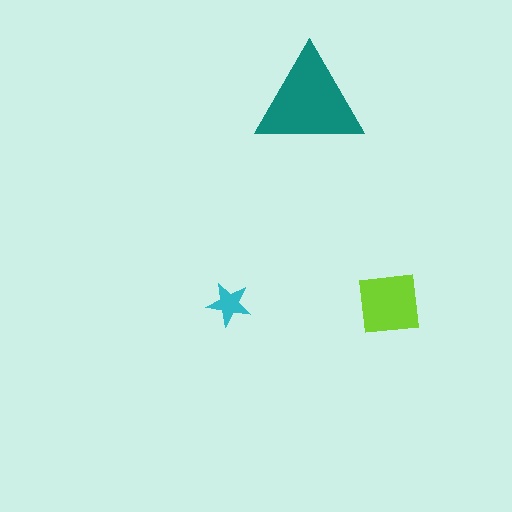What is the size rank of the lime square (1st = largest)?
2nd.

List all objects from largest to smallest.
The teal triangle, the lime square, the cyan star.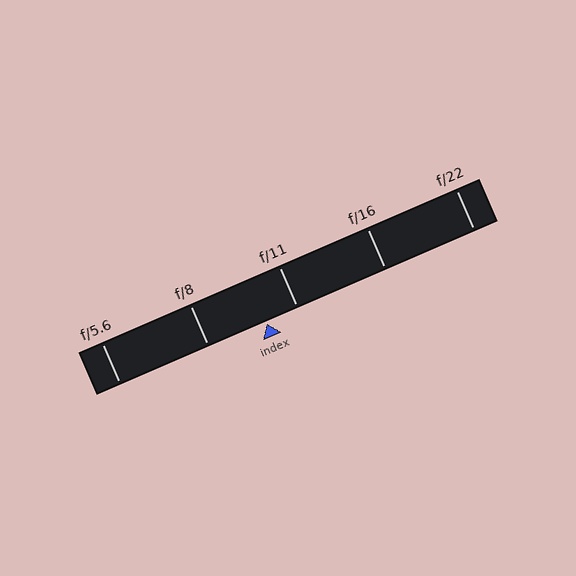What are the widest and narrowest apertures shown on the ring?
The widest aperture shown is f/5.6 and the narrowest is f/22.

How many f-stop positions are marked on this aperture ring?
There are 5 f-stop positions marked.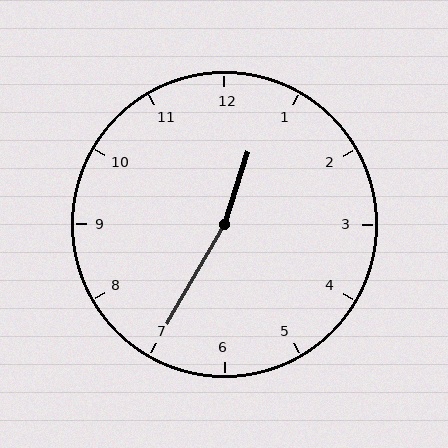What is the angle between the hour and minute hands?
Approximately 168 degrees.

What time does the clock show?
12:35.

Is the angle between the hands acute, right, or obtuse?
It is obtuse.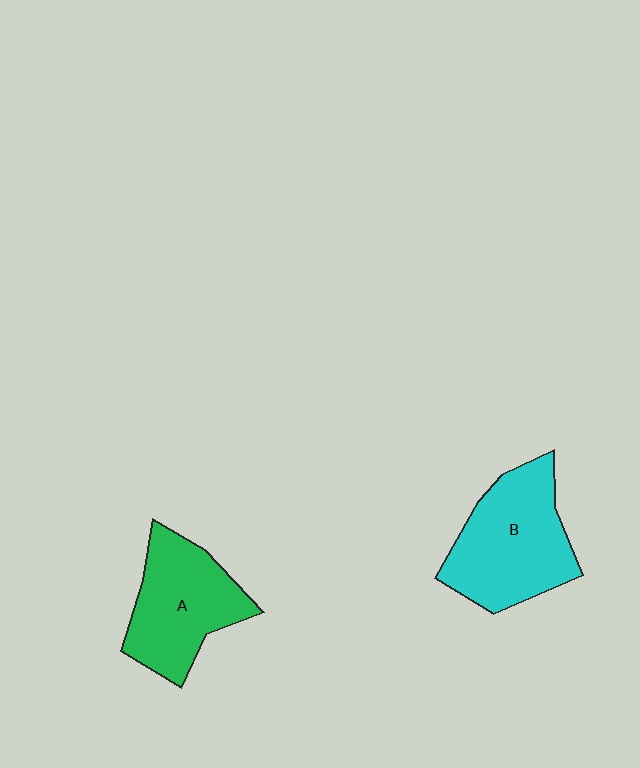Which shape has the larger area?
Shape B (cyan).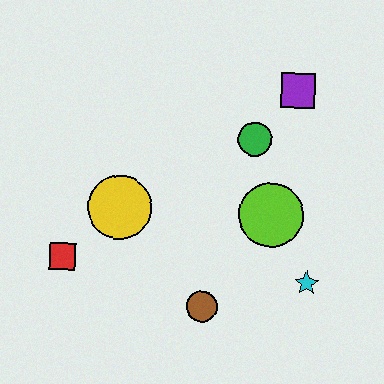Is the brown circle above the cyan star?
No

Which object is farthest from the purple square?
The red square is farthest from the purple square.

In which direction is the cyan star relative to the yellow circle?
The cyan star is to the right of the yellow circle.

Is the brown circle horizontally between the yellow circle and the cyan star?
Yes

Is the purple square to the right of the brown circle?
Yes